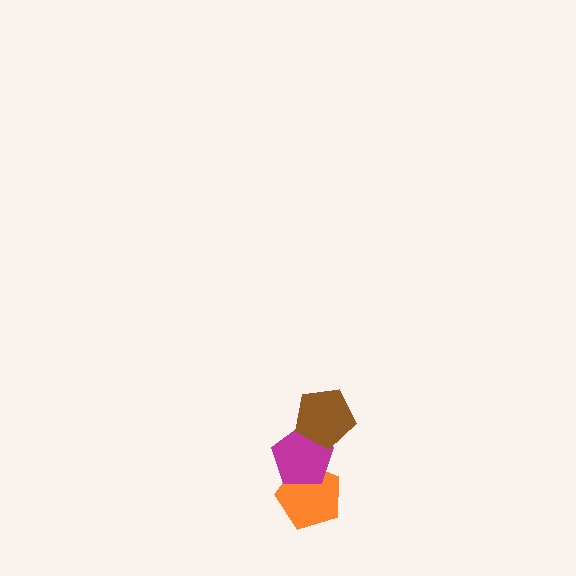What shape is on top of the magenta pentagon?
The brown pentagon is on top of the magenta pentagon.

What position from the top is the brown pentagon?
The brown pentagon is 1st from the top.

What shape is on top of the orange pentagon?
The magenta pentagon is on top of the orange pentagon.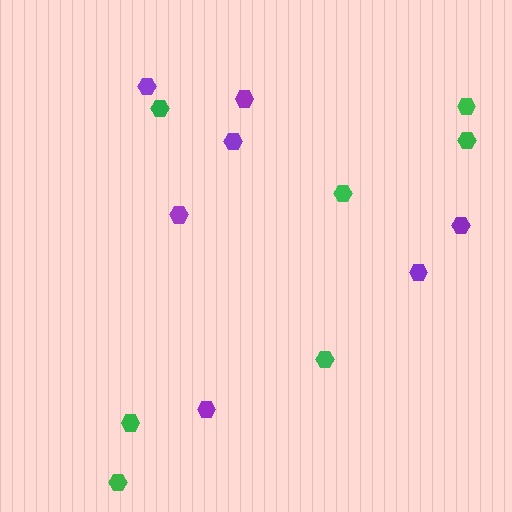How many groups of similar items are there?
There are 2 groups: one group of green hexagons (7) and one group of purple hexagons (7).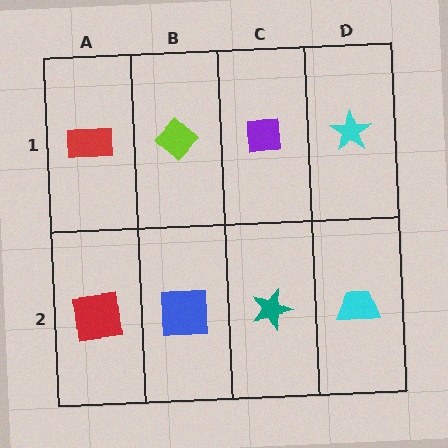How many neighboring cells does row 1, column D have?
2.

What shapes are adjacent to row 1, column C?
A teal star (row 2, column C), a lime diamond (row 1, column B), a cyan star (row 1, column D).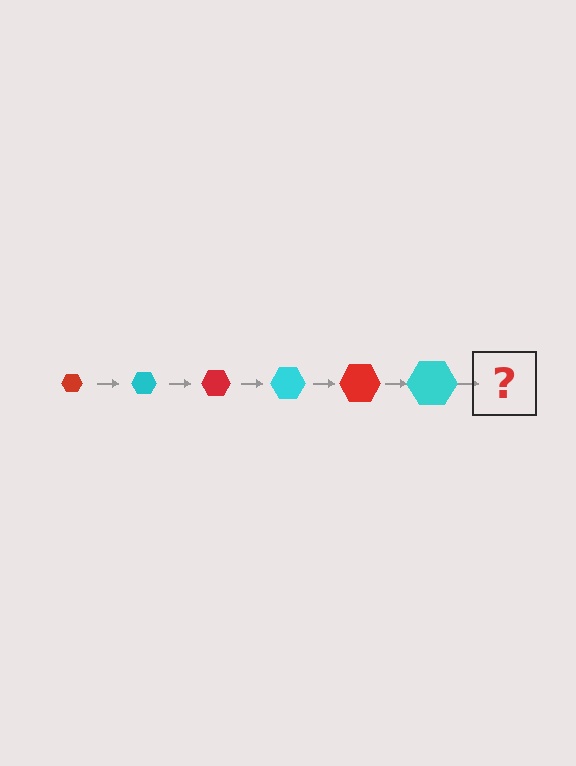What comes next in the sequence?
The next element should be a red hexagon, larger than the previous one.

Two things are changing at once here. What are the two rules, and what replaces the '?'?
The two rules are that the hexagon grows larger each step and the color cycles through red and cyan. The '?' should be a red hexagon, larger than the previous one.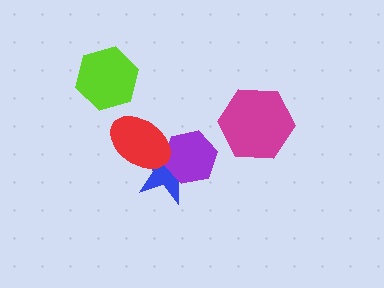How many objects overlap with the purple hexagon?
2 objects overlap with the purple hexagon.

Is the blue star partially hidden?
Yes, it is partially covered by another shape.